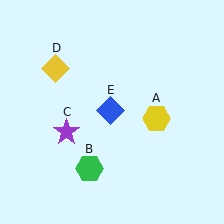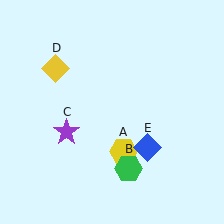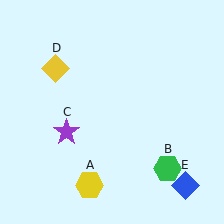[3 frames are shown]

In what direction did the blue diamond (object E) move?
The blue diamond (object E) moved down and to the right.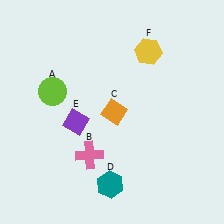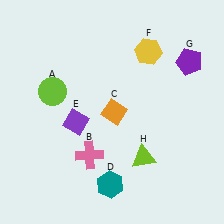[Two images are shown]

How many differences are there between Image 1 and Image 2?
There are 2 differences between the two images.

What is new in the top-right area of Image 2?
A purple pentagon (G) was added in the top-right area of Image 2.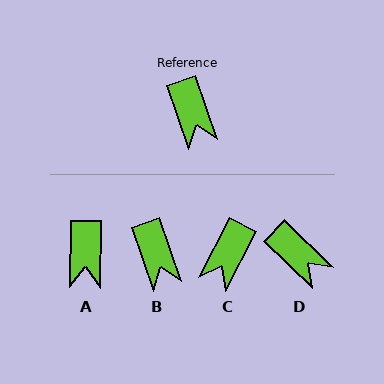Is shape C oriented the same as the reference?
No, it is off by about 47 degrees.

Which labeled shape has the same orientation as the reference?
B.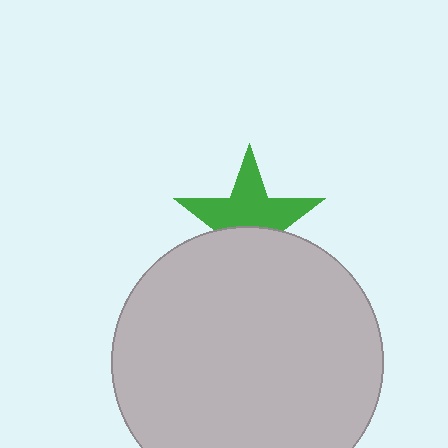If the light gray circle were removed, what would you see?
You would see the complete green star.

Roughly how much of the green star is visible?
About half of it is visible (roughly 59%).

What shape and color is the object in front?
The object in front is a light gray circle.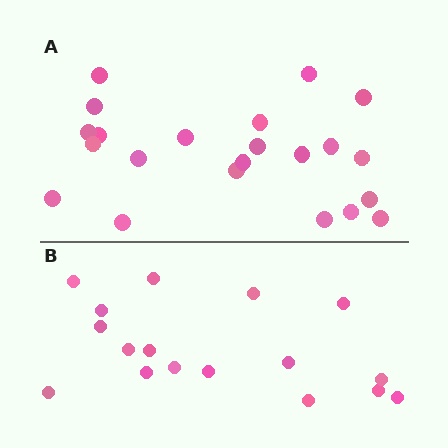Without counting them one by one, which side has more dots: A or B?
Region A (the top region) has more dots.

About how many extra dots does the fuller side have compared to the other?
Region A has about 5 more dots than region B.